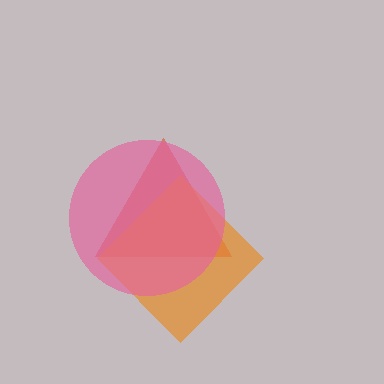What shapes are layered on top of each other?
The layered shapes are: a red triangle, an orange diamond, a pink circle.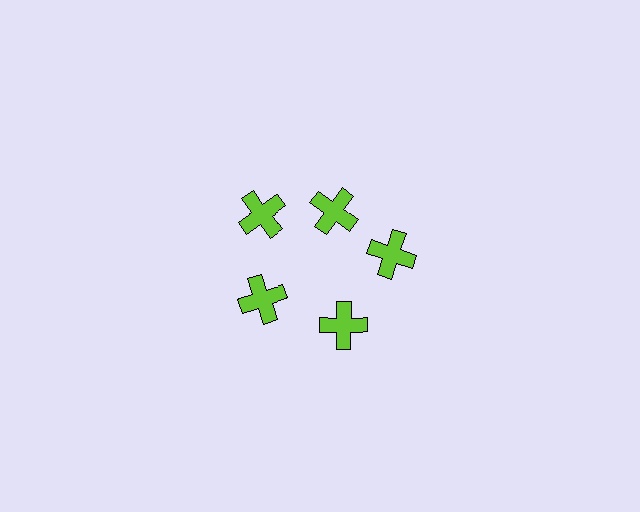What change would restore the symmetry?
The symmetry would be restored by moving it outward, back onto the ring so that all 5 crosses sit at equal angles and equal distance from the center.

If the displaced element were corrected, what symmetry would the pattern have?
It would have 5-fold rotational symmetry — the pattern would map onto itself every 72 degrees.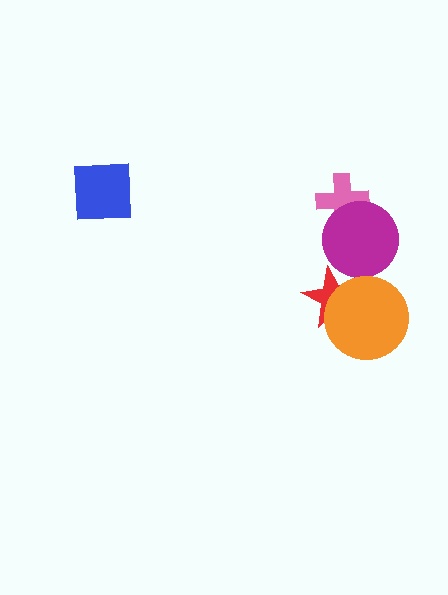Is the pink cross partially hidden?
Yes, it is partially covered by another shape.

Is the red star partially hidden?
Yes, it is partially covered by another shape.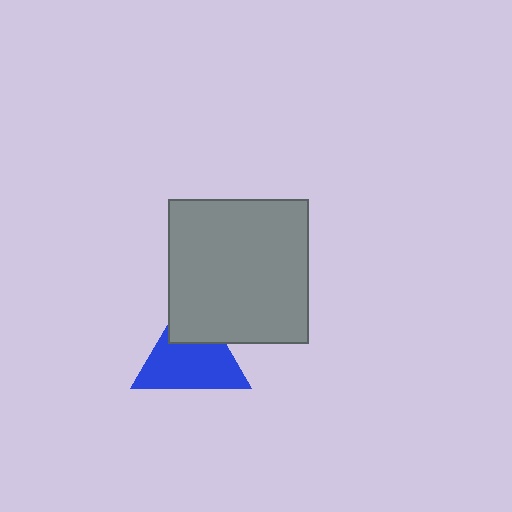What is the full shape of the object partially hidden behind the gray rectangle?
The partially hidden object is a blue triangle.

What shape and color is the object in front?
The object in front is a gray rectangle.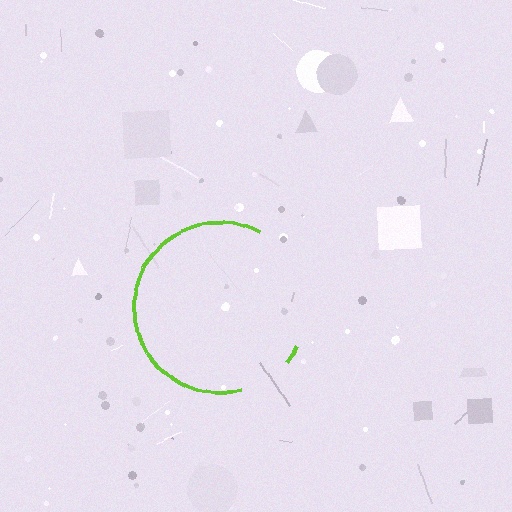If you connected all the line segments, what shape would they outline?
They would outline a circle.